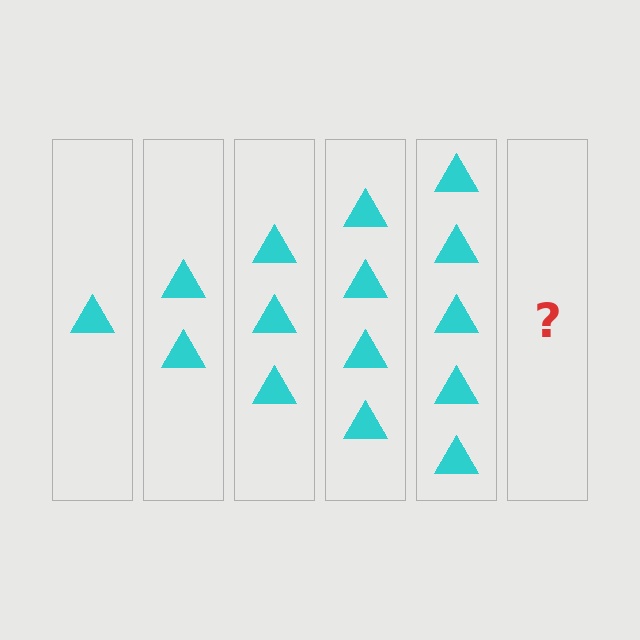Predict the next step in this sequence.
The next step is 6 triangles.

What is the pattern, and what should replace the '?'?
The pattern is that each step adds one more triangle. The '?' should be 6 triangles.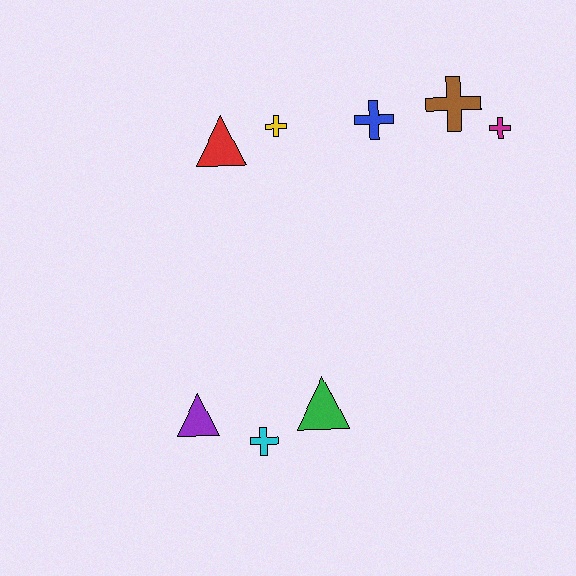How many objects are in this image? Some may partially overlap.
There are 8 objects.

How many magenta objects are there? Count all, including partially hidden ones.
There is 1 magenta object.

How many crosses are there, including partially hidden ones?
There are 5 crosses.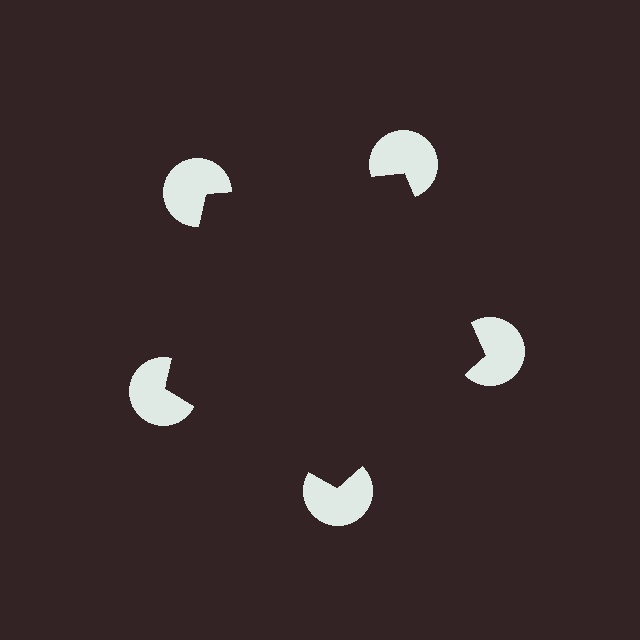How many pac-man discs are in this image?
There are 5 — one at each vertex of the illusory pentagon.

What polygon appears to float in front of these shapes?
An illusory pentagon — its edges are inferred from the aligned wedge cuts in the pac-man discs, not physically drawn.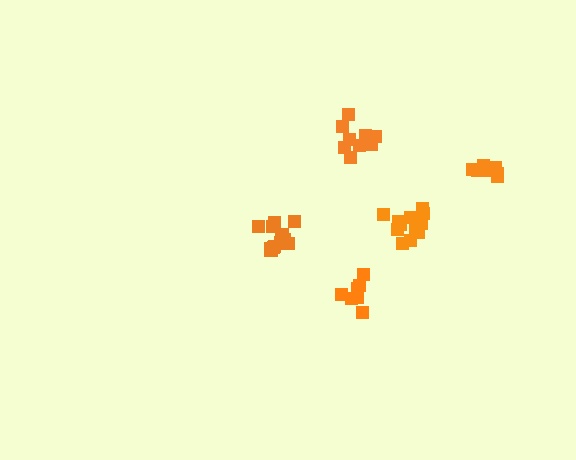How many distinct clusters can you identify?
There are 5 distinct clusters.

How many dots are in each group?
Group 1: 12 dots, Group 2: 12 dots, Group 3: 8 dots, Group 4: 7 dots, Group 5: 9 dots (48 total).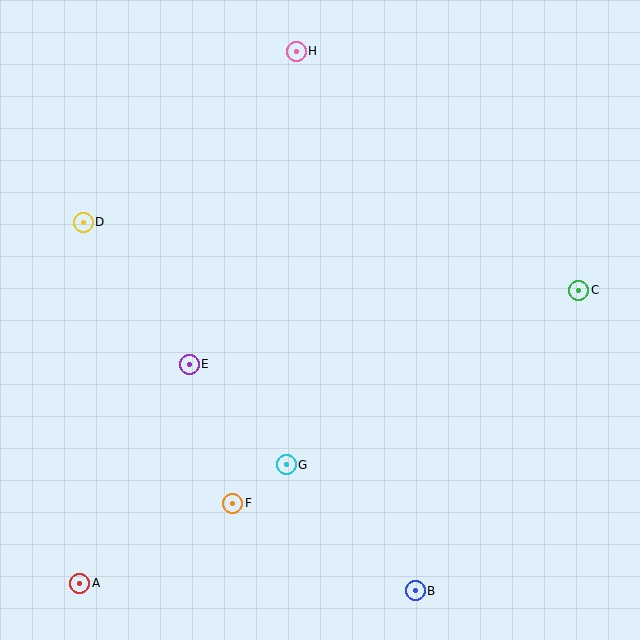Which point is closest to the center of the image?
Point E at (189, 364) is closest to the center.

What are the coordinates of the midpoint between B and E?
The midpoint between B and E is at (302, 477).